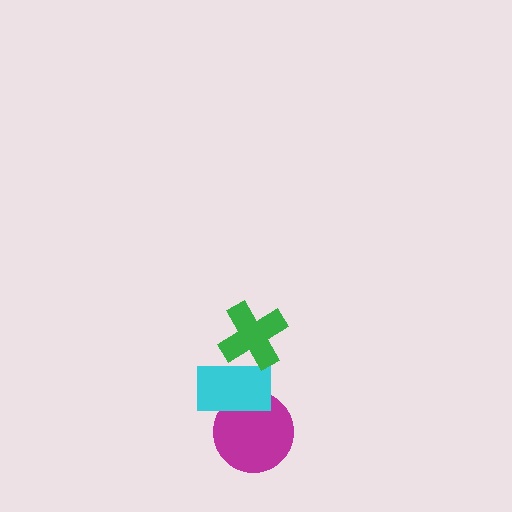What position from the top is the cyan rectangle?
The cyan rectangle is 2nd from the top.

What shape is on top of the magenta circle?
The cyan rectangle is on top of the magenta circle.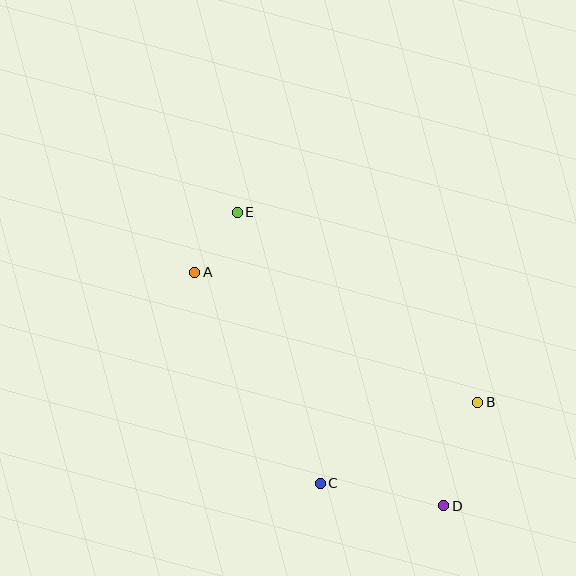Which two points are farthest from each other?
Points D and E are farthest from each other.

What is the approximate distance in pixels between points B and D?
The distance between B and D is approximately 109 pixels.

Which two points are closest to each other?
Points A and E are closest to each other.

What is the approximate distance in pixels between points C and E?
The distance between C and E is approximately 283 pixels.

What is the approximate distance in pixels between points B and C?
The distance between B and C is approximately 177 pixels.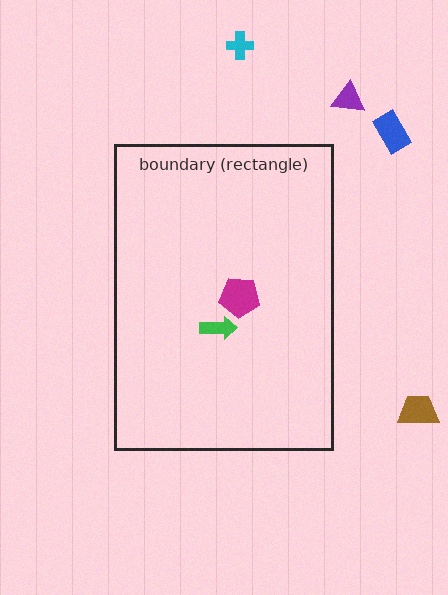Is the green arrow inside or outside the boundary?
Inside.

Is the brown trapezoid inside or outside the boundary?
Outside.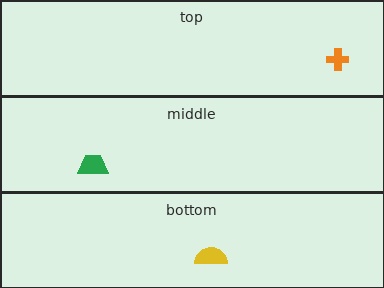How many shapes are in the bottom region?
1.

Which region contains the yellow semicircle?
The bottom region.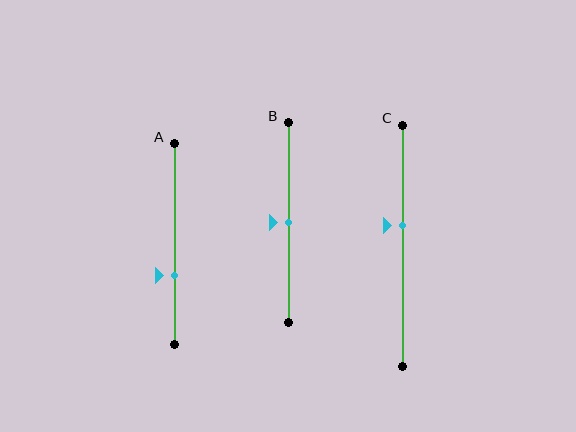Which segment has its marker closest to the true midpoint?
Segment B has its marker closest to the true midpoint.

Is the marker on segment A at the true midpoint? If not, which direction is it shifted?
No, the marker on segment A is shifted downward by about 16% of the segment length.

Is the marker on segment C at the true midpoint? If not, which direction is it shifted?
No, the marker on segment C is shifted upward by about 9% of the segment length.